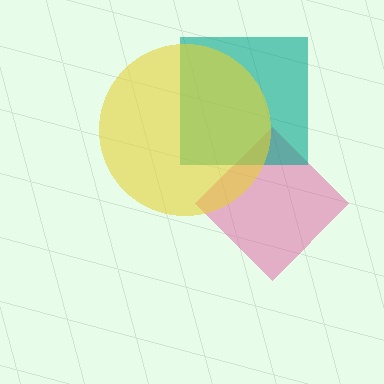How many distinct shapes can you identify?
There are 3 distinct shapes: a pink diamond, a teal square, a yellow circle.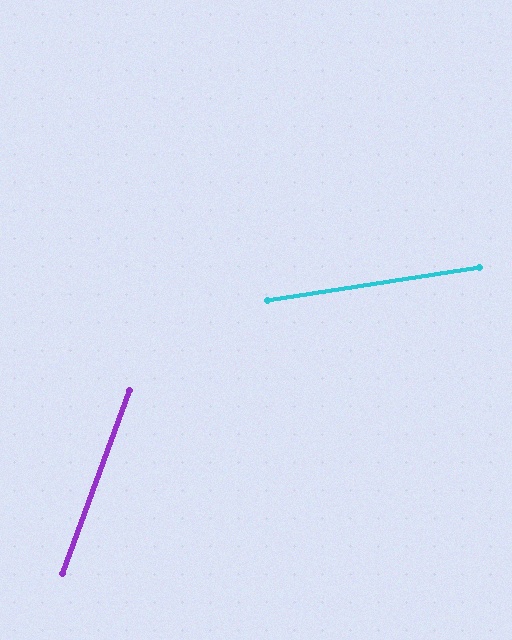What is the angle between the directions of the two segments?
Approximately 61 degrees.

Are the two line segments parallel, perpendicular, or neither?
Neither parallel nor perpendicular — they differ by about 61°.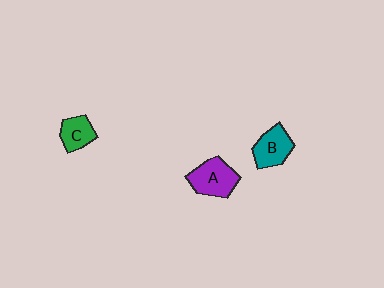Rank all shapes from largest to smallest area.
From largest to smallest: A (purple), B (teal), C (green).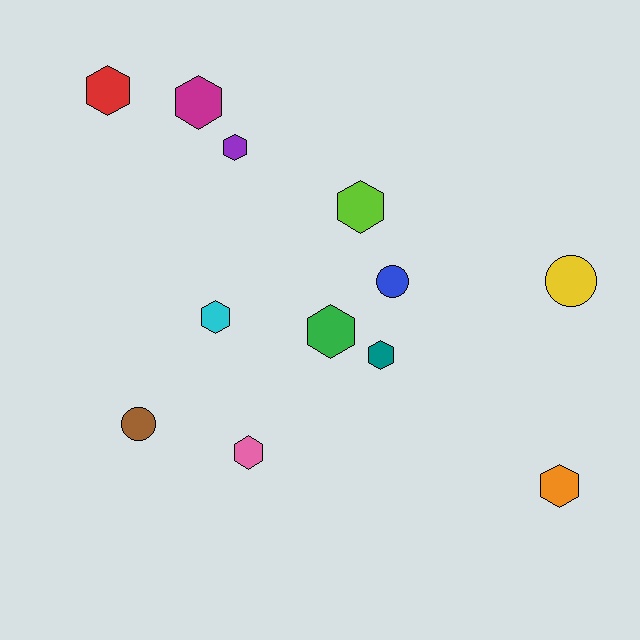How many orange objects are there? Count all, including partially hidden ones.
There is 1 orange object.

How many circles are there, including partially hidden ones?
There are 3 circles.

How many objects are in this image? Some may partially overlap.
There are 12 objects.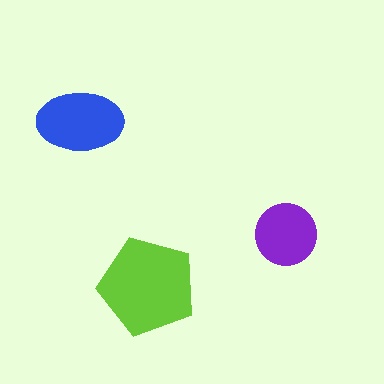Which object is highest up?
The blue ellipse is topmost.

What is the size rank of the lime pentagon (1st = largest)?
1st.